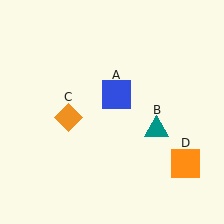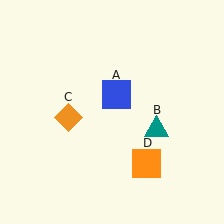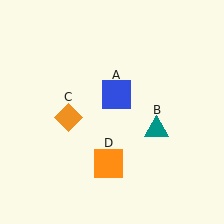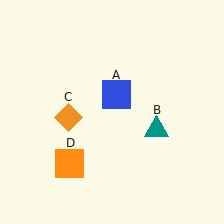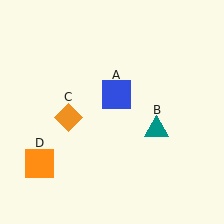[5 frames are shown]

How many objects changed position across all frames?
1 object changed position: orange square (object D).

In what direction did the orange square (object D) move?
The orange square (object D) moved left.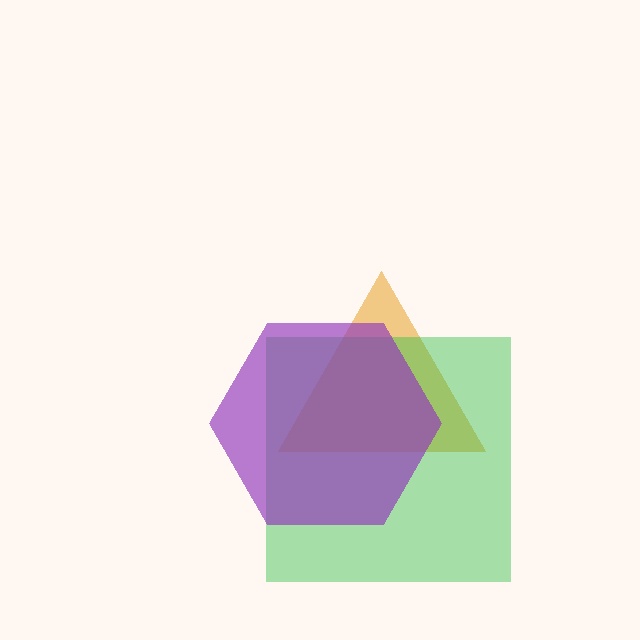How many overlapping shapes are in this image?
There are 3 overlapping shapes in the image.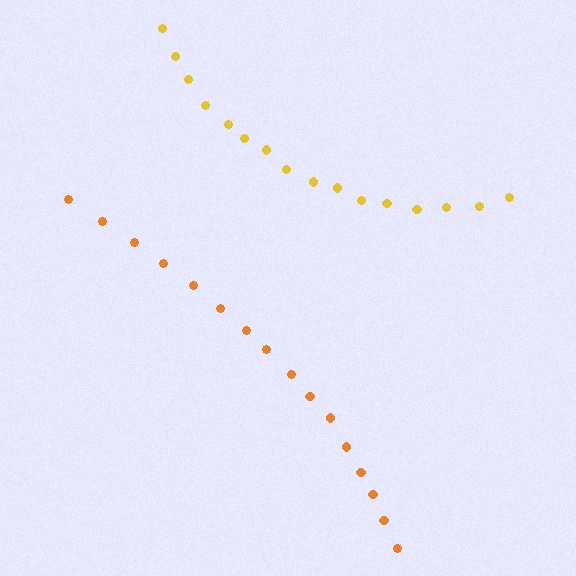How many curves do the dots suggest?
There are 2 distinct paths.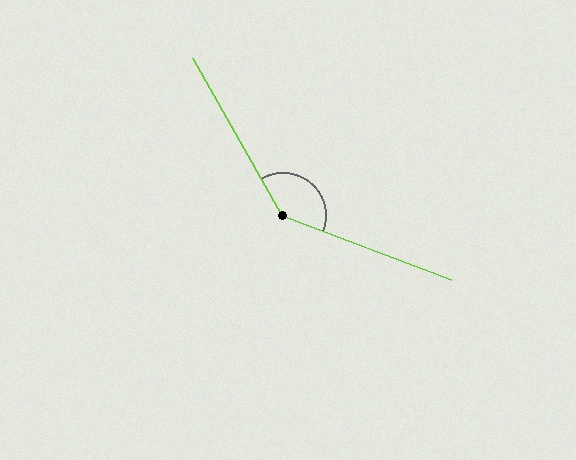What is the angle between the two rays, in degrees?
Approximately 141 degrees.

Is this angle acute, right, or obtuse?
It is obtuse.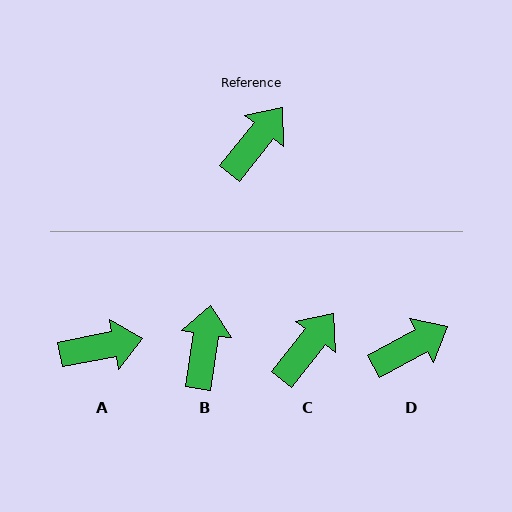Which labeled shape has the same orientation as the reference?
C.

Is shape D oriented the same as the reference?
No, it is off by about 23 degrees.